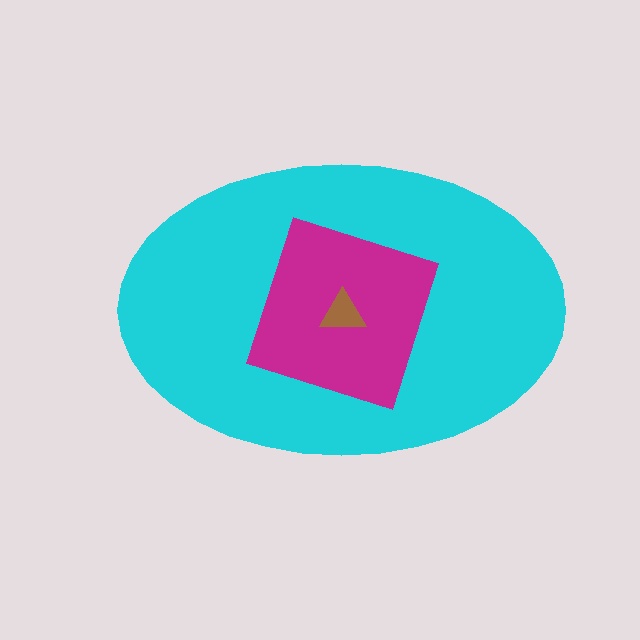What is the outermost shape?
The cyan ellipse.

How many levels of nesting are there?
3.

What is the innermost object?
The brown triangle.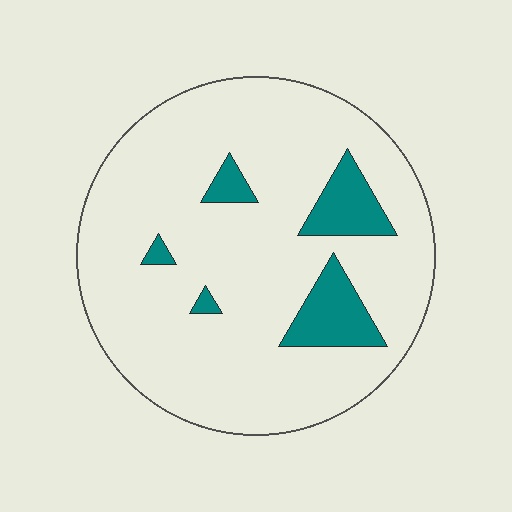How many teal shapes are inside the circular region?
5.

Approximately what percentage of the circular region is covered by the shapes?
Approximately 10%.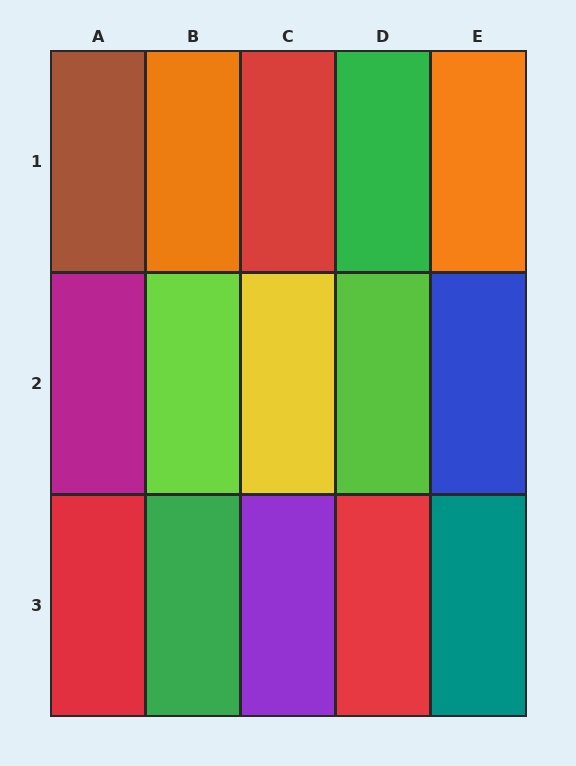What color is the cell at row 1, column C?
Red.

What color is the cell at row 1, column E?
Orange.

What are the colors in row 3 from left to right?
Red, green, purple, red, teal.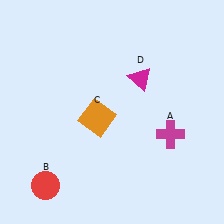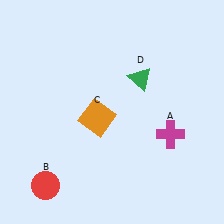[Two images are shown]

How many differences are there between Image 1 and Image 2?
There is 1 difference between the two images.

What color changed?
The triangle (D) changed from magenta in Image 1 to green in Image 2.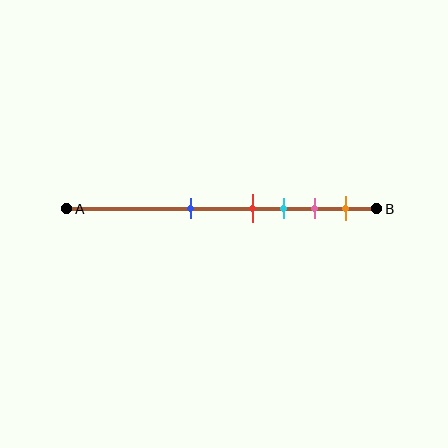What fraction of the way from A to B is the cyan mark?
The cyan mark is approximately 70% (0.7) of the way from A to B.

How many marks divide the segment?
There are 5 marks dividing the segment.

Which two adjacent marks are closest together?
The red and cyan marks are the closest adjacent pair.